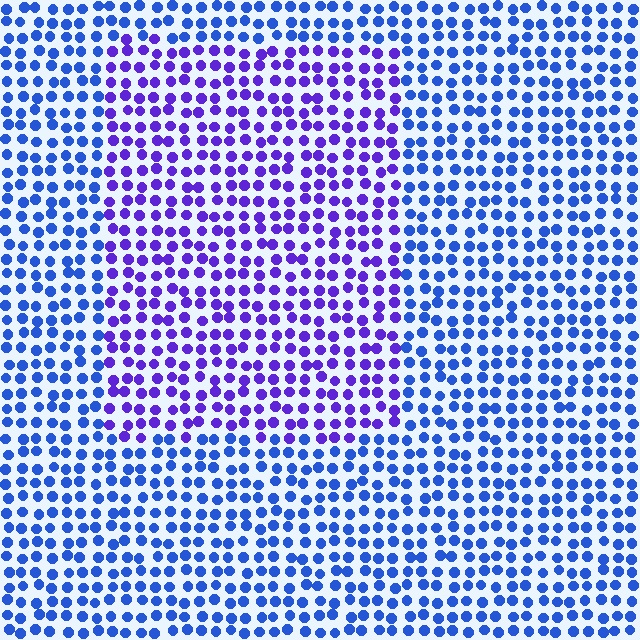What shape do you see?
I see a rectangle.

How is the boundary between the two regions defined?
The boundary is defined purely by a slight shift in hue (about 37 degrees). Spacing, size, and orientation are identical on both sides.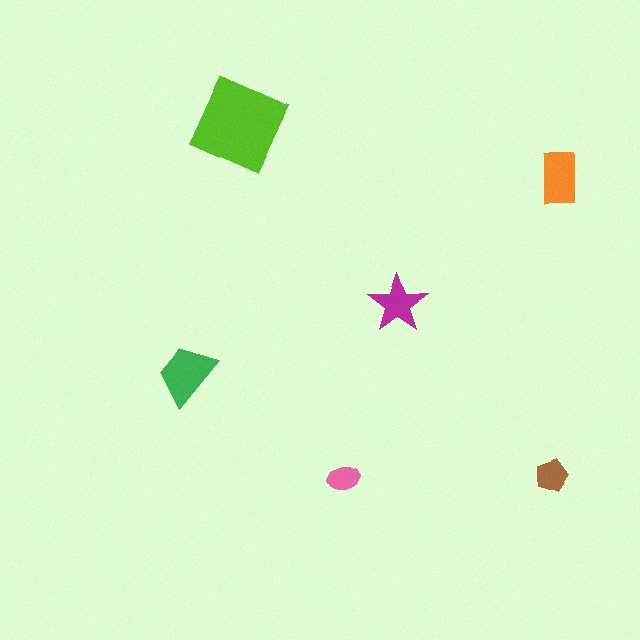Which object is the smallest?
The pink ellipse.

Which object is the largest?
The lime diamond.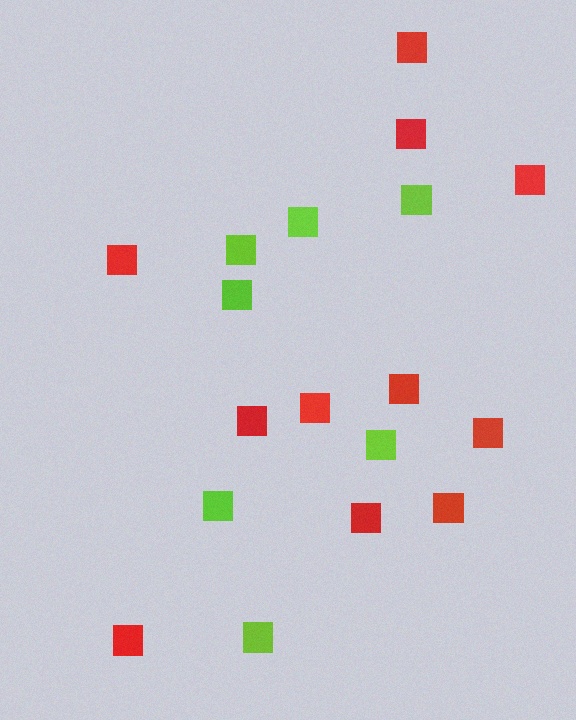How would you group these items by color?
There are 2 groups: one group of lime squares (7) and one group of red squares (11).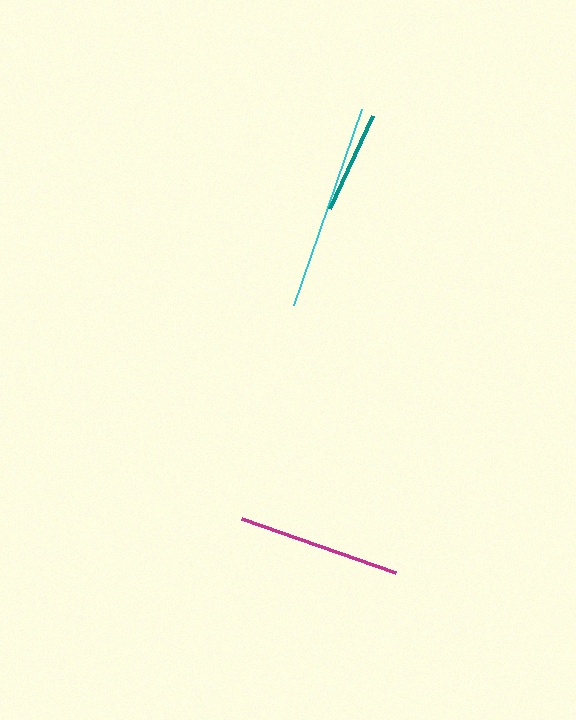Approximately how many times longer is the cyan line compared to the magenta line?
The cyan line is approximately 1.3 times the length of the magenta line.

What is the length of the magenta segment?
The magenta segment is approximately 164 pixels long.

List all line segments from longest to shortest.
From longest to shortest: cyan, magenta, teal.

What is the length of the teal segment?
The teal segment is approximately 103 pixels long.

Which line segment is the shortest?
The teal line is the shortest at approximately 103 pixels.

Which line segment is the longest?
The cyan line is the longest at approximately 208 pixels.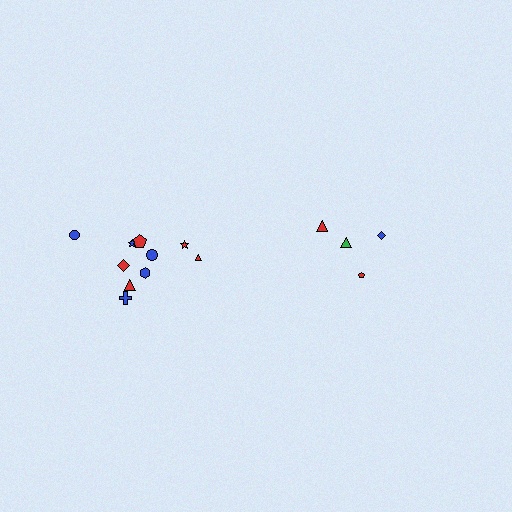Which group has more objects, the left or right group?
The left group.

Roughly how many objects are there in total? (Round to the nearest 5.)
Roughly 15 objects in total.